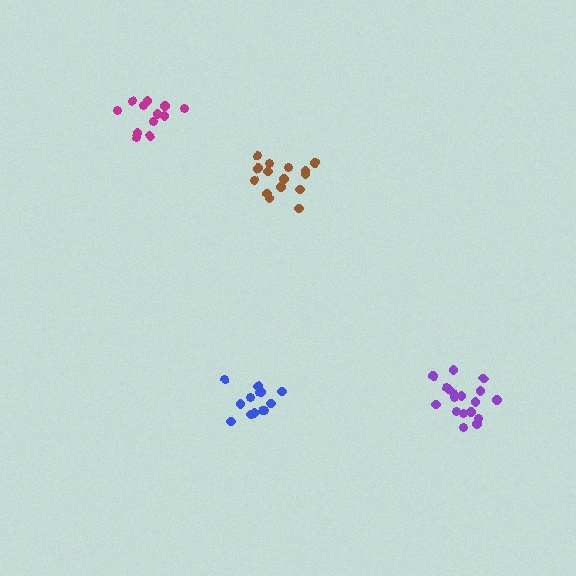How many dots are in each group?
Group 1: 15 dots, Group 2: 13 dots, Group 3: 12 dots, Group 4: 18 dots (58 total).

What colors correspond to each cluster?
The clusters are colored: brown, blue, magenta, purple.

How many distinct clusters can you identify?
There are 4 distinct clusters.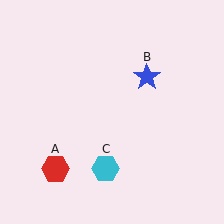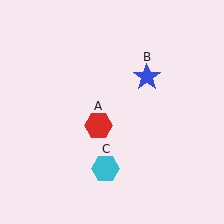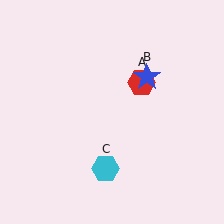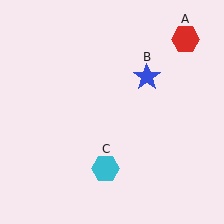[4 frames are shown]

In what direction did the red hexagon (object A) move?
The red hexagon (object A) moved up and to the right.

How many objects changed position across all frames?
1 object changed position: red hexagon (object A).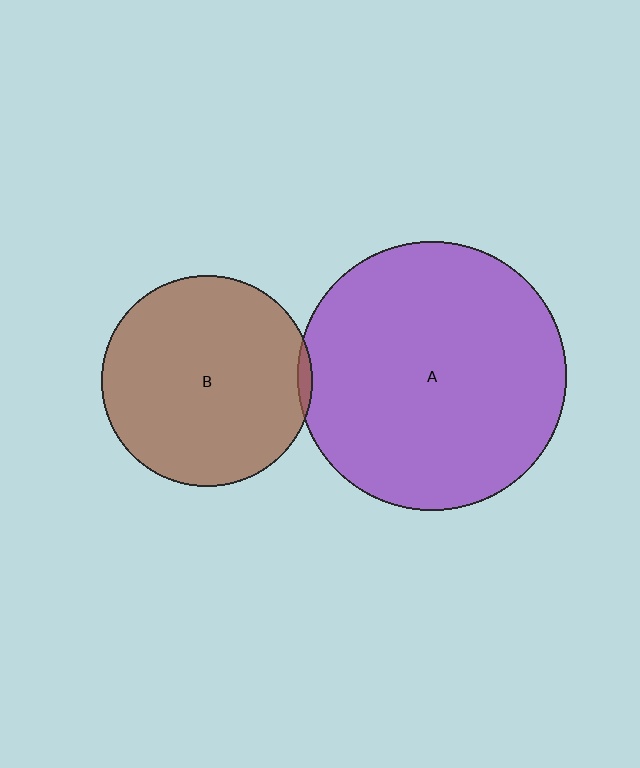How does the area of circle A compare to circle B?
Approximately 1.6 times.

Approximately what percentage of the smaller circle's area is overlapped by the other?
Approximately 5%.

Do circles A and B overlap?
Yes.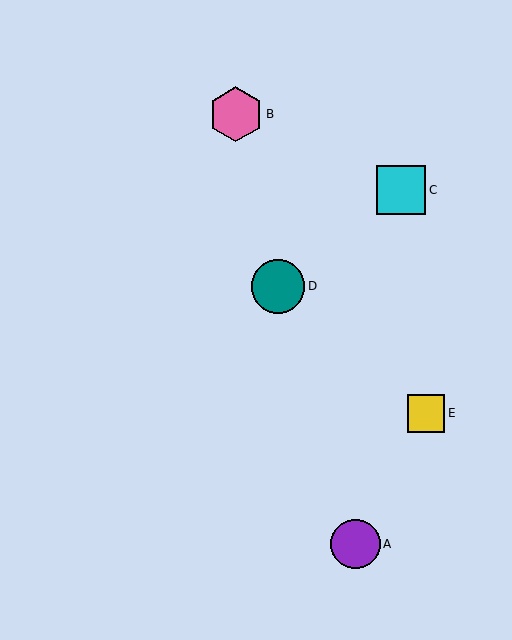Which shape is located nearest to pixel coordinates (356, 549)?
The purple circle (labeled A) at (355, 544) is nearest to that location.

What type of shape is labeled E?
Shape E is a yellow square.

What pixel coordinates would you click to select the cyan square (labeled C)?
Click at (401, 190) to select the cyan square C.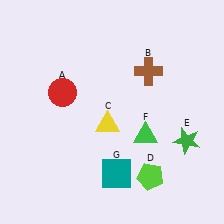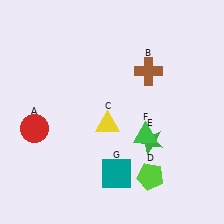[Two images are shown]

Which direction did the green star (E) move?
The green star (E) moved left.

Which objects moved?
The objects that moved are: the red circle (A), the green star (E).